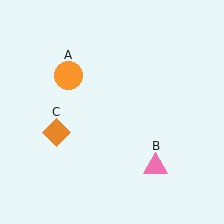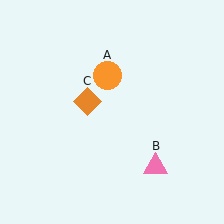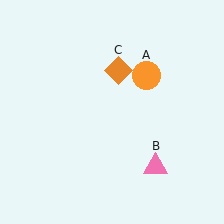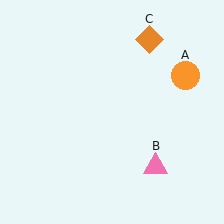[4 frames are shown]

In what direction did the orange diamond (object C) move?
The orange diamond (object C) moved up and to the right.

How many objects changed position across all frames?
2 objects changed position: orange circle (object A), orange diamond (object C).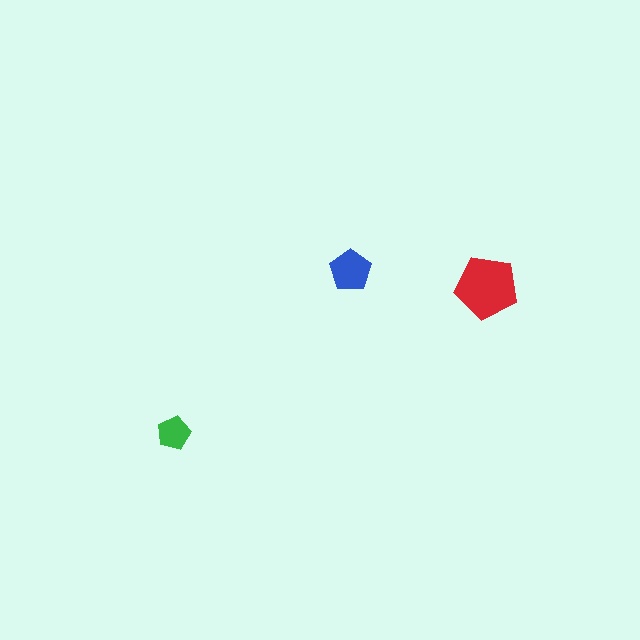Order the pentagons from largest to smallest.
the red one, the blue one, the green one.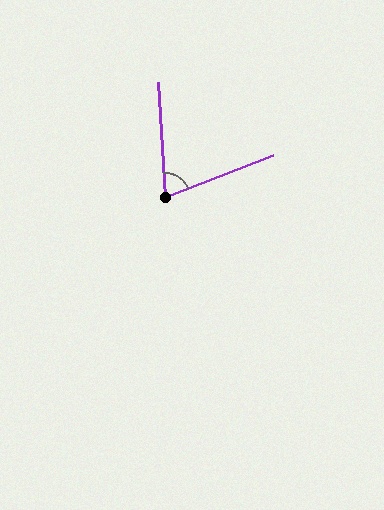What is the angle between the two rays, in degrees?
Approximately 72 degrees.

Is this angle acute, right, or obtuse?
It is acute.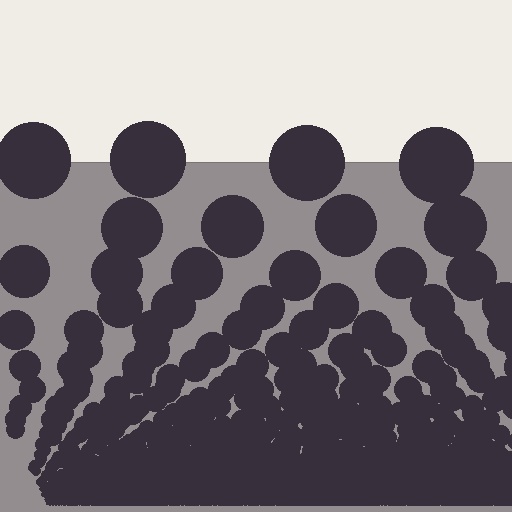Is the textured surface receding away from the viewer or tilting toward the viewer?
The surface appears to tilt toward the viewer. Texture elements get larger and sparser toward the top.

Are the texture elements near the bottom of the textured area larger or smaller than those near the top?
Smaller. The gradient is inverted — elements near the bottom are smaller and denser.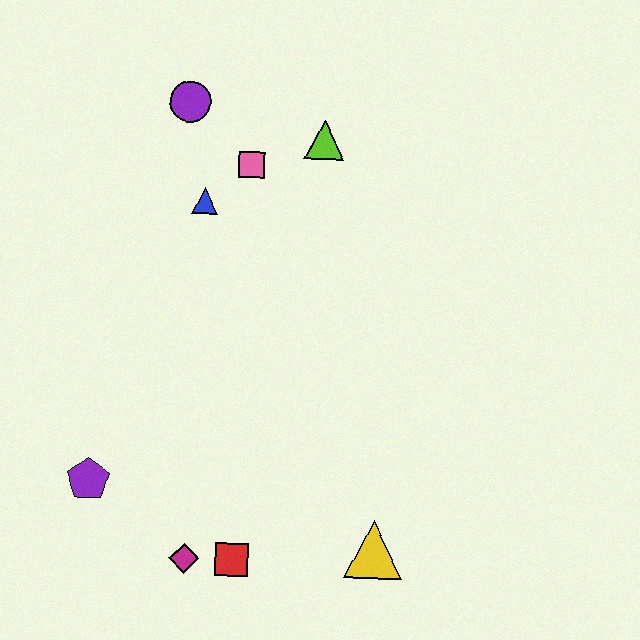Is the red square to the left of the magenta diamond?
No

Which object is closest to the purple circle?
The pink square is closest to the purple circle.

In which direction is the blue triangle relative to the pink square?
The blue triangle is to the left of the pink square.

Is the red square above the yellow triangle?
No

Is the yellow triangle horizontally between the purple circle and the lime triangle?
No